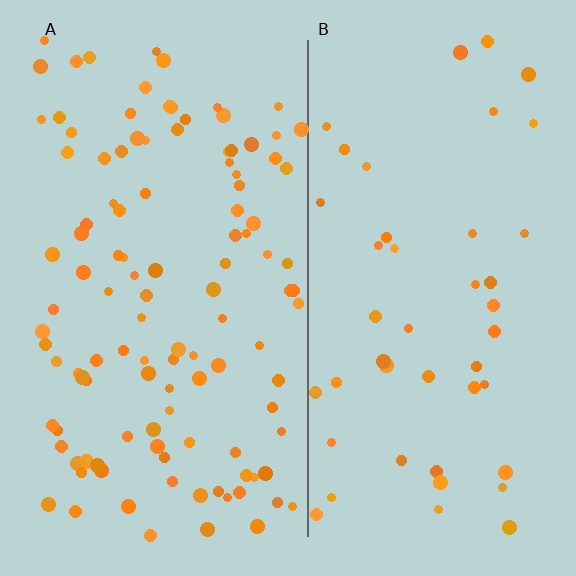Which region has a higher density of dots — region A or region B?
A (the left).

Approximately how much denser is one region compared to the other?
Approximately 2.5× — region A over region B.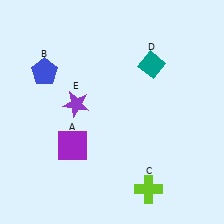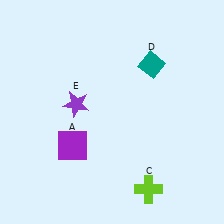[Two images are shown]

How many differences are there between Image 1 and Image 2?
There is 1 difference between the two images.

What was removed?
The blue pentagon (B) was removed in Image 2.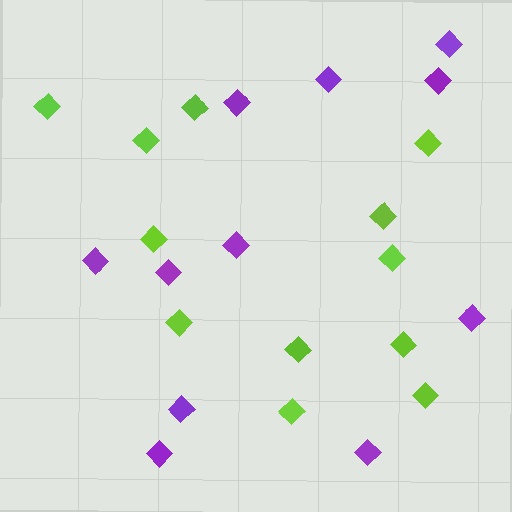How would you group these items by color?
There are 2 groups: one group of purple diamonds (11) and one group of lime diamonds (12).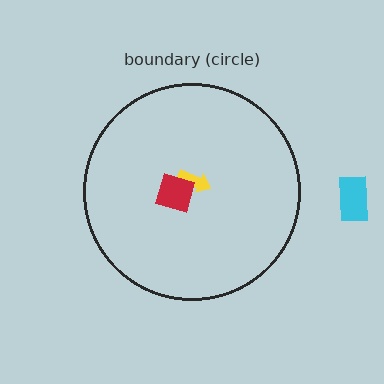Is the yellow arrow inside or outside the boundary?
Inside.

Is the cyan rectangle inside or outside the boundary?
Outside.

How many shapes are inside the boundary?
3 inside, 1 outside.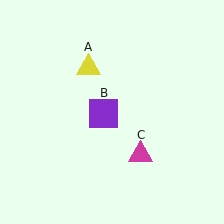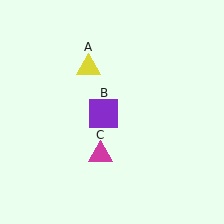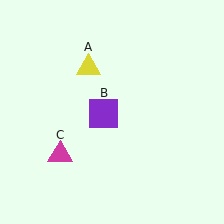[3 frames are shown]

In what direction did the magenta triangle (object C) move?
The magenta triangle (object C) moved left.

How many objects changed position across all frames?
1 object changed position: magenta triangle (object C).